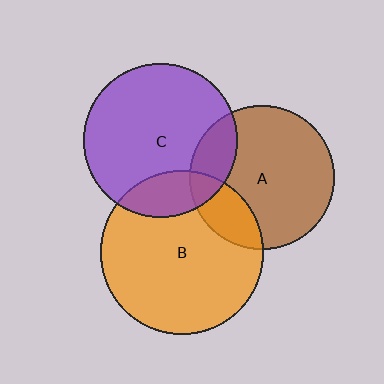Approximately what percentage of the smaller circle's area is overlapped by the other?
Approximately 20%.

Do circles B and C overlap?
Yes.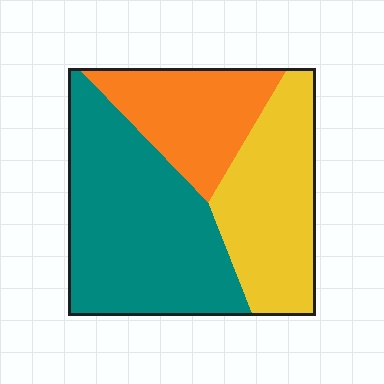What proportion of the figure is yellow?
Yellow takes up about one third (1/3) of the figure.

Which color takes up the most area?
Teal, at roughly 45%.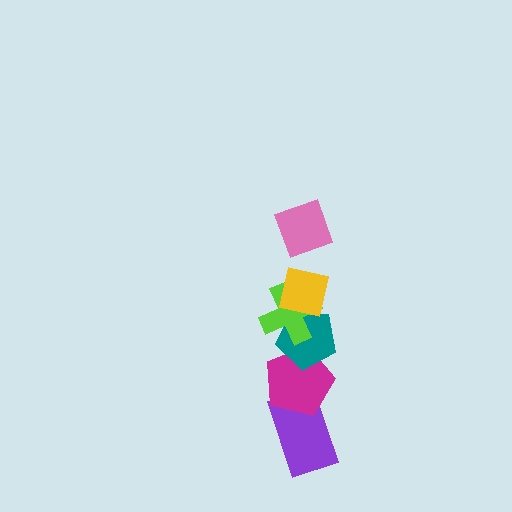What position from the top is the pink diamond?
The pink diamond is 1st from the top.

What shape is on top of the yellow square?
The pink diamond is on top of the yellow square.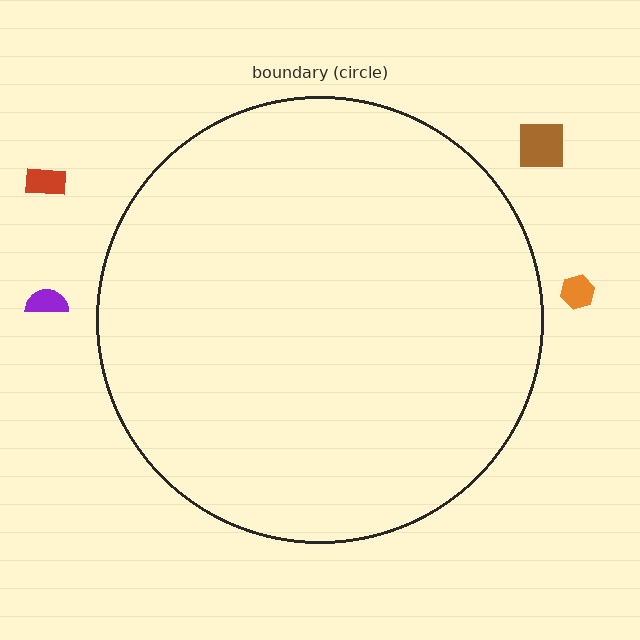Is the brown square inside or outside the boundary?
Outside.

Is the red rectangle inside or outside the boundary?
Outside.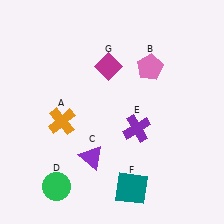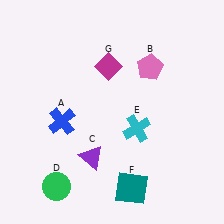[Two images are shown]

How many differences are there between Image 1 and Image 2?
There are 2 differences between the two images.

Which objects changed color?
A changed from orange to blue. E changed from purple to cyan.